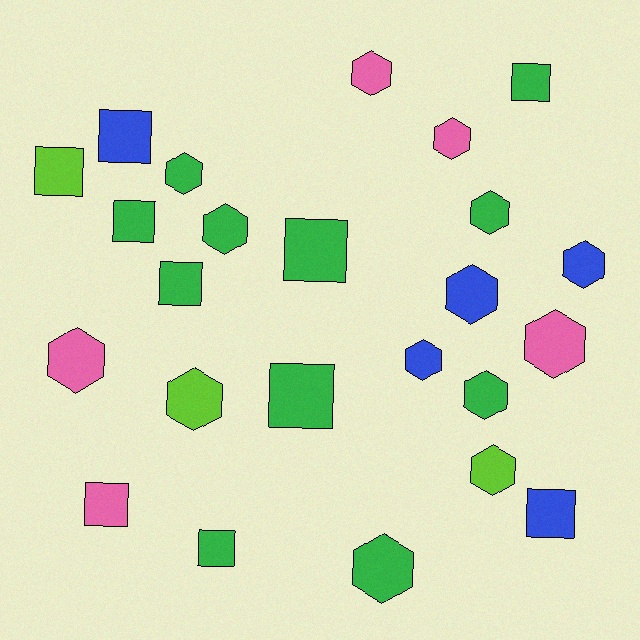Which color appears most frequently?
Green, with 11 objects.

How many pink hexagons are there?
There are 4 pink hexagons.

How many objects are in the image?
There are 24 objects.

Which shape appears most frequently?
Hexagon, with 14 objects.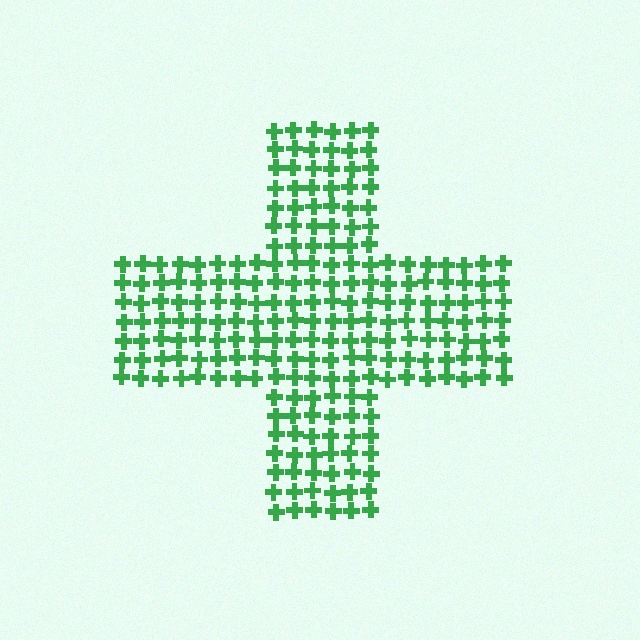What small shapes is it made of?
It is made of small crosses.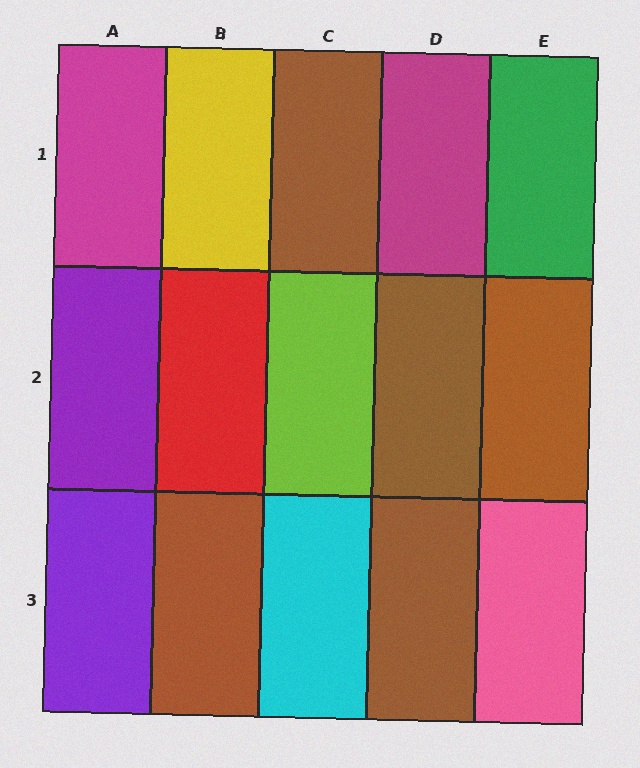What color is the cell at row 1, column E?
Green.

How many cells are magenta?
2 cells are magenta.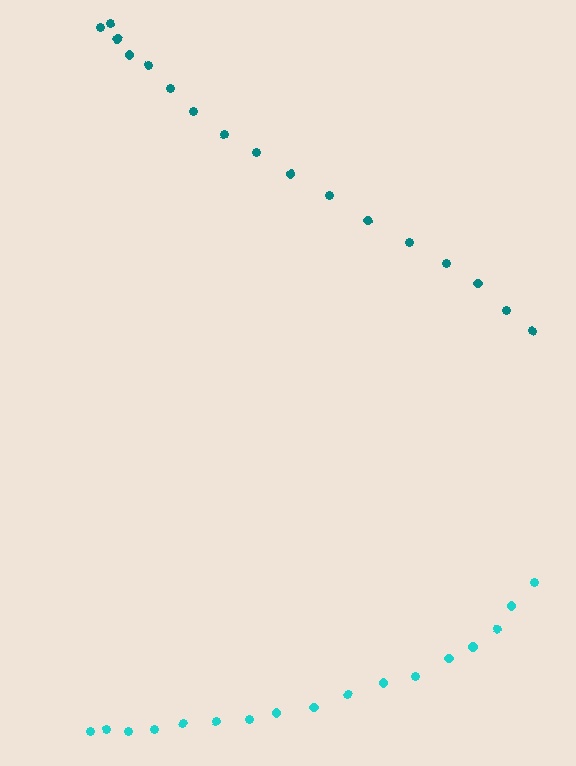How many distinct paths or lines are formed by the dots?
There are 2 distinct paths.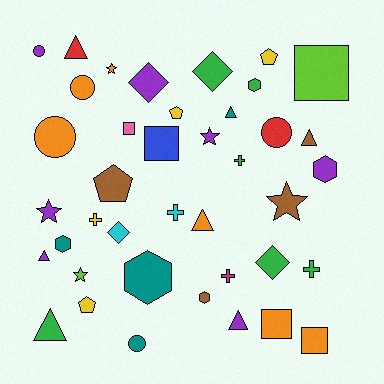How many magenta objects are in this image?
There is 1 magenta object.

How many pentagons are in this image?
There are 4 pentagons.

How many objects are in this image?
There are 40 objects.